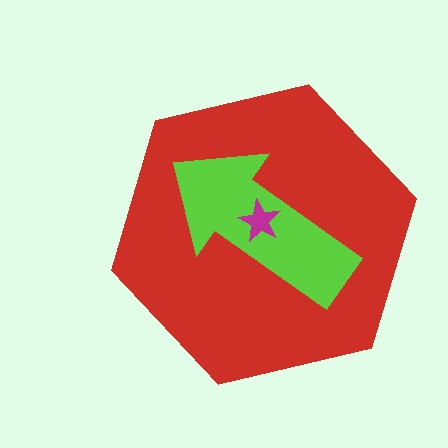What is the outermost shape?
The red hexagon.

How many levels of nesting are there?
3.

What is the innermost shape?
The magenta star.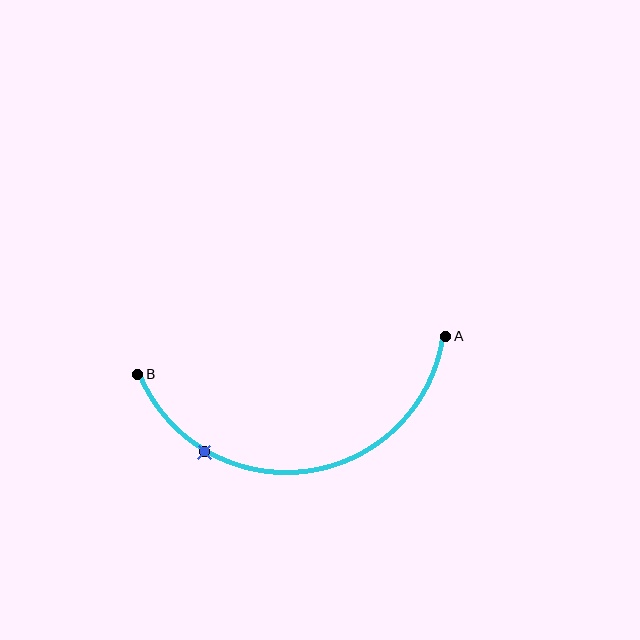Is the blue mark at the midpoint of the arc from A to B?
No. The blue mark lies on the arc but is closer to endpoint B. The arc midpoint would be at the point on the curve equidistant along the arc from both A and B.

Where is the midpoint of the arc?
The arc midpoint is the point on the curve farthest from the straight line joining A and B. It sits below that line.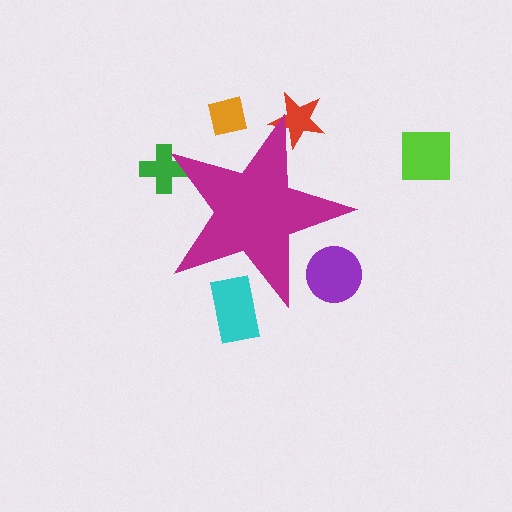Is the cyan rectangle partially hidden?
Yes, the cyan rectangle is partially hidden behind the magenta star.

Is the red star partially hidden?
Yes, the red star is partially hidden behind the magenta star.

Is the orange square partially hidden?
Yes, the orange square is partially hidden behind the magenta star.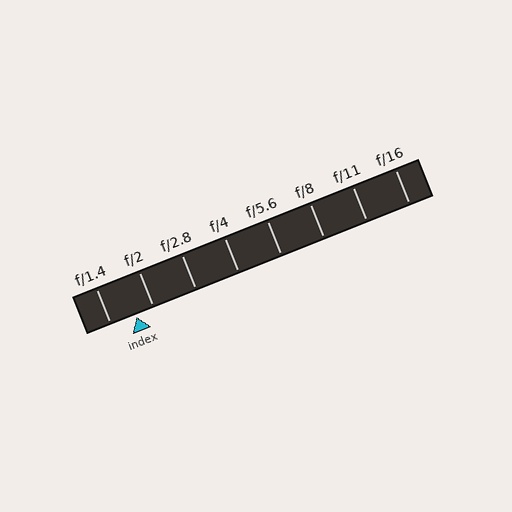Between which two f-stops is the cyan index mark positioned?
The index mark is between f/1.4 and f/2.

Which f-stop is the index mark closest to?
The index mark is closest to f/2.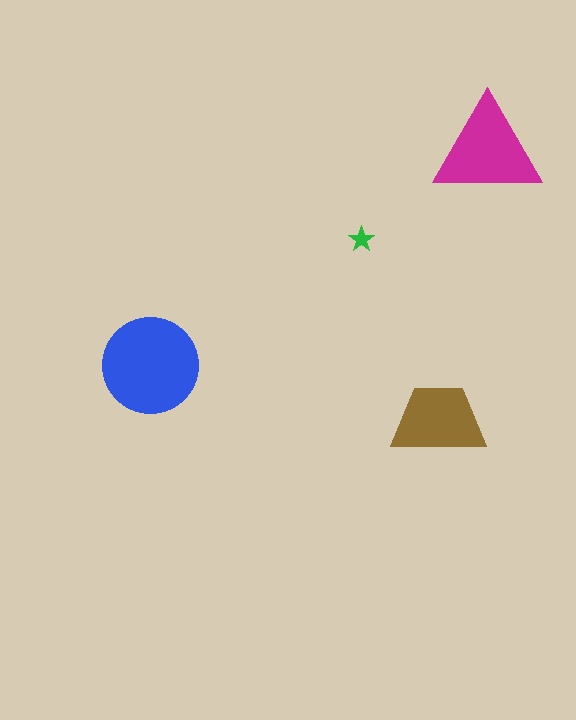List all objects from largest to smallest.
The blue circle, the magenta triangle, the brown trapezoid, the green star.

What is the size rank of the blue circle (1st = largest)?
1st.